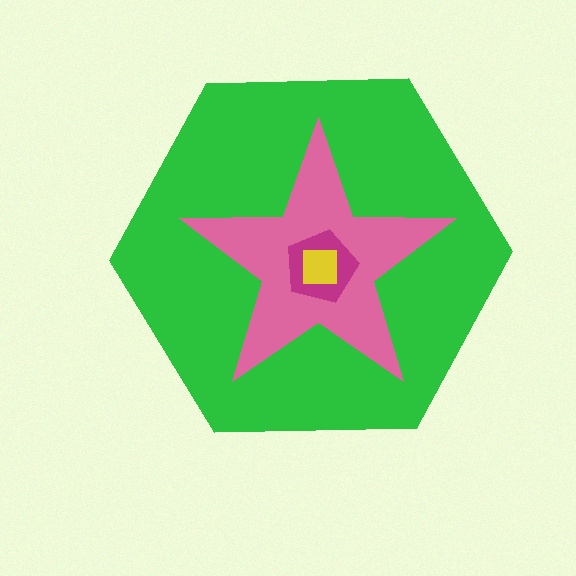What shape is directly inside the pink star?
The magenta pentagon.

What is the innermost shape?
The yellow square.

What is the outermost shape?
The green hexagon.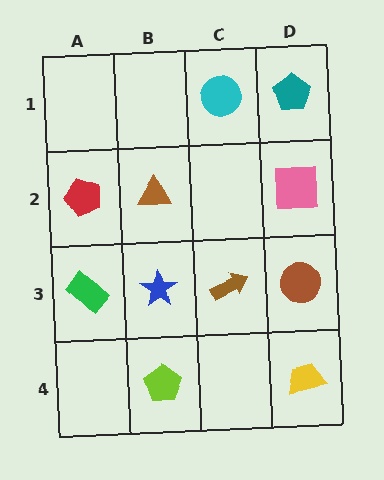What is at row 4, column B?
A lime pentagon.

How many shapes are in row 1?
2 shapes.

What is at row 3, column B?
A blue star.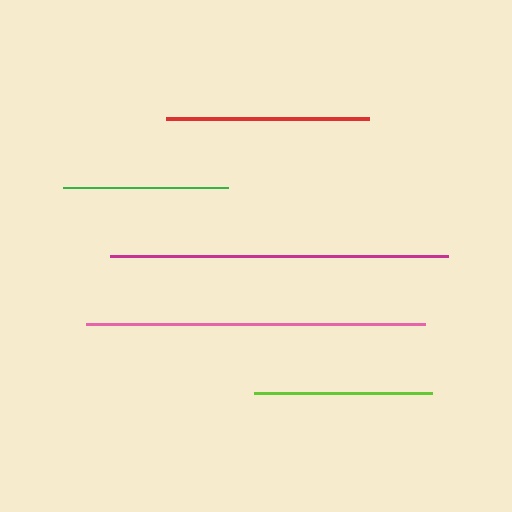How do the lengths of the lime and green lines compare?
The lime and green lines are approximately the same length.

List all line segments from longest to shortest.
From longest to shortest: pink, magenta, red, lime, green.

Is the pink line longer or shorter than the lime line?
The pink line is longer than the lime line.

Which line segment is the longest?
The pink line is the longest at approximately 339 pixels.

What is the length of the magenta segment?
The magenta segment is approximately 338 pixels long.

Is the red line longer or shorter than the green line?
The red line is longer than the green line.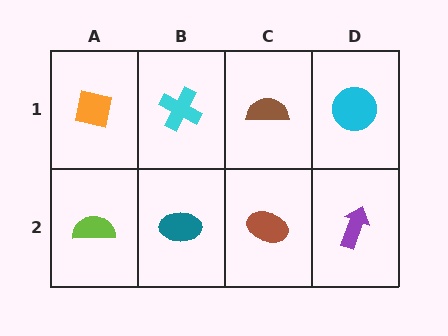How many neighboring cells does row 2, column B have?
3.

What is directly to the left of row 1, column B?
An orange square.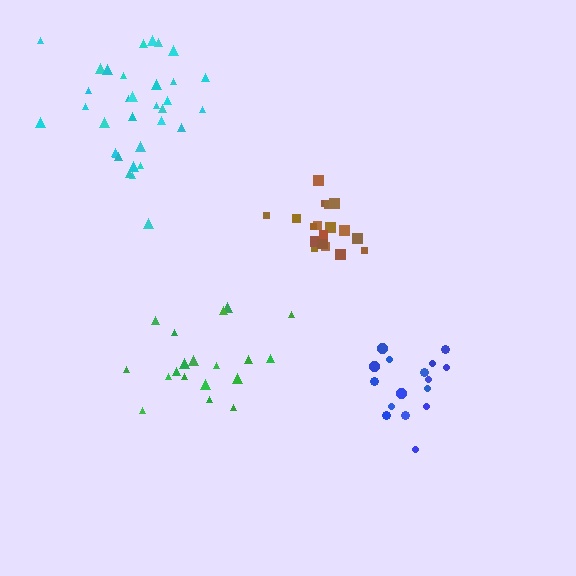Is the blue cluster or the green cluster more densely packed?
Blue.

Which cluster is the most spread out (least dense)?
Cyan.